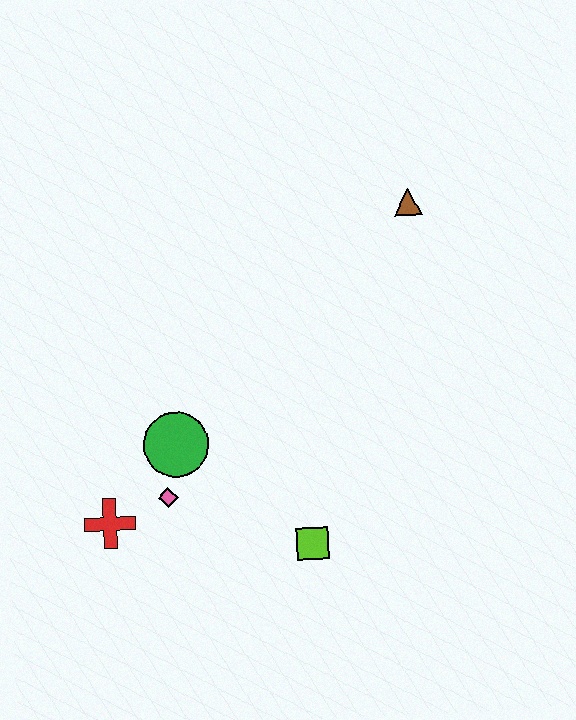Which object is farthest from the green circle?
The brown triangle is farthest from the green circle.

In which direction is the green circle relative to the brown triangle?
The green circle is to the left of the brown triangle.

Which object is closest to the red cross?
The pink diamond is closest to the red cross.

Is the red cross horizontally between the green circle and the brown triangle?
No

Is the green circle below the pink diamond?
No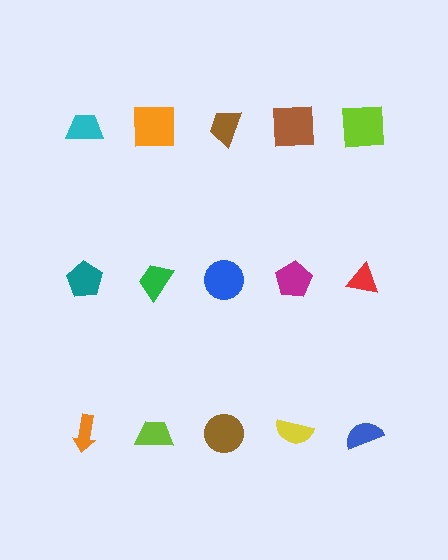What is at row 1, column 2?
An orange square.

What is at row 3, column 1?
An orange arrow.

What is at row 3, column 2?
A lime trapezoid.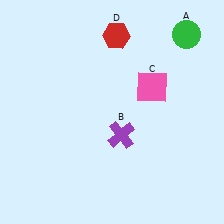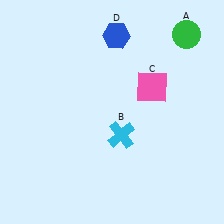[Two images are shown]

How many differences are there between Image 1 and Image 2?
There are 2 differences between the two images.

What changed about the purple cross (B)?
In Image 1, B is purple. In Image 2, it changed to cyan.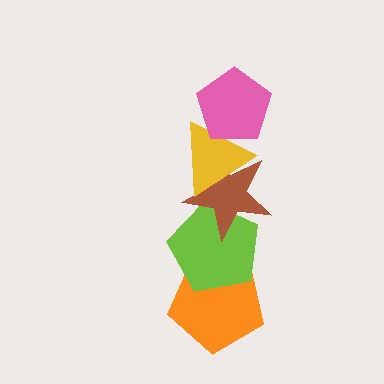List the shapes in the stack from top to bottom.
From top to bottom: the pink pentagon, the yellow triangle, the brown star, the lime pentagon, the orange pentagon.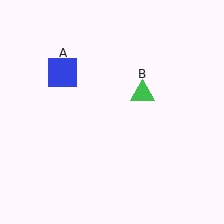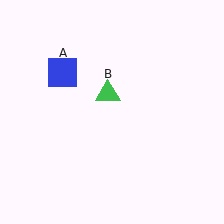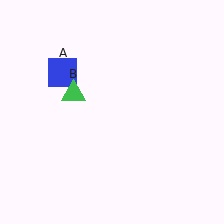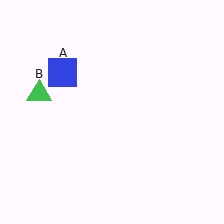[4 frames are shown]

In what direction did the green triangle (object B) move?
The green triangle (object B) moved left.